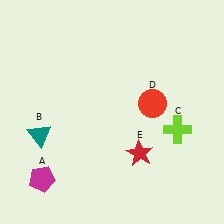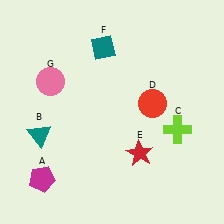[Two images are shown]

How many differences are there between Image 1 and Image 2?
There are 2 differences between the two images.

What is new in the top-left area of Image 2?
A pink circle (G) was added in the top-left area of Image 2.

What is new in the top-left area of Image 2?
A teal diamond (F) was added in the top-left area of Image 2.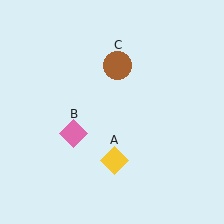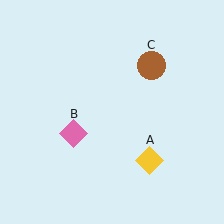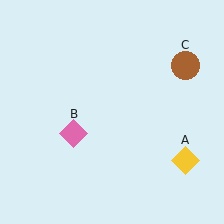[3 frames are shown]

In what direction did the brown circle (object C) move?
The brown circle (object C) moved right.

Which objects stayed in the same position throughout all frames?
Pink diamond (object B) remained stationary.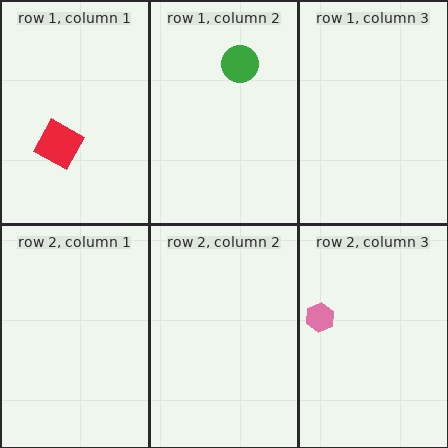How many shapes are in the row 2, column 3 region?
1.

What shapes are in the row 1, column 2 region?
The green circle.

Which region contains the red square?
The row 1, column 1 region.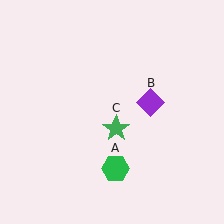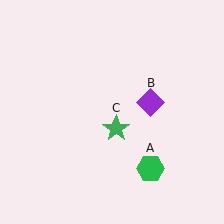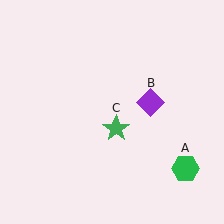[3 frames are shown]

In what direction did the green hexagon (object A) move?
The green hexagon (object A) moved right.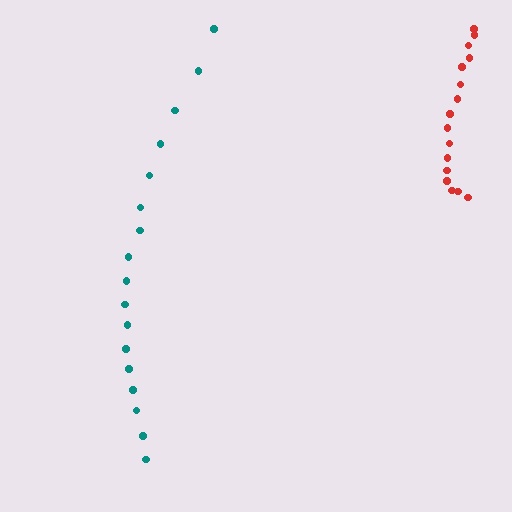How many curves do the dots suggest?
There are 2 distinct paths.